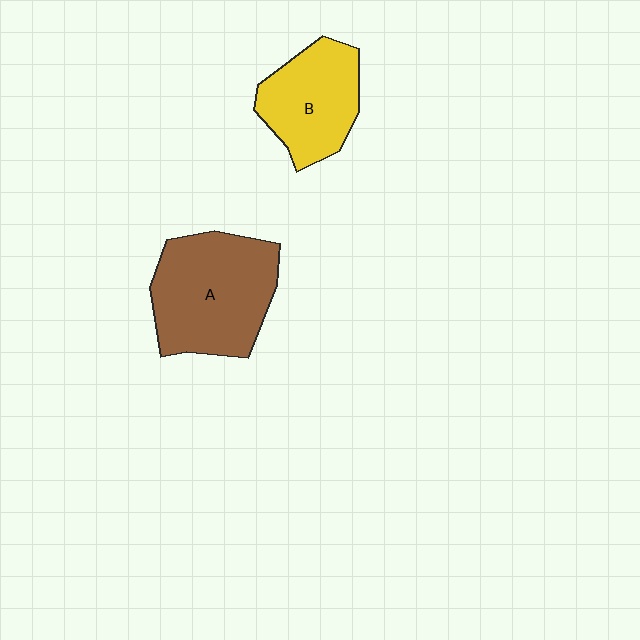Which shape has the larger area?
Shape A (brown).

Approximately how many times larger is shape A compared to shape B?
Approximately 1.4 times.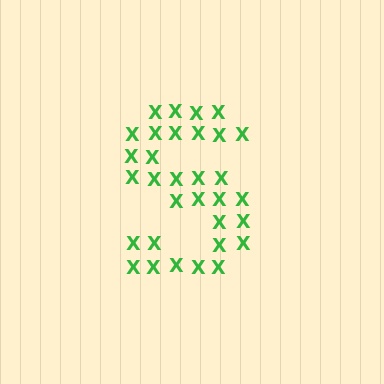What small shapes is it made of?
It is made of small letter X's.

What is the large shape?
The large shape is the letter S.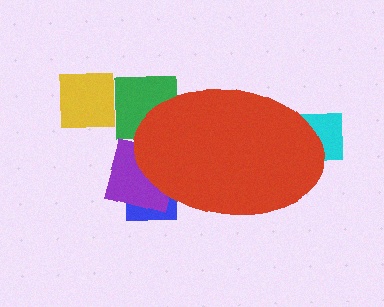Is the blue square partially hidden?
Yes, the blue square is partially hidden behind the red ellipse.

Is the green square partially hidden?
Yes, the green square is partially hidden behind the red ellipse.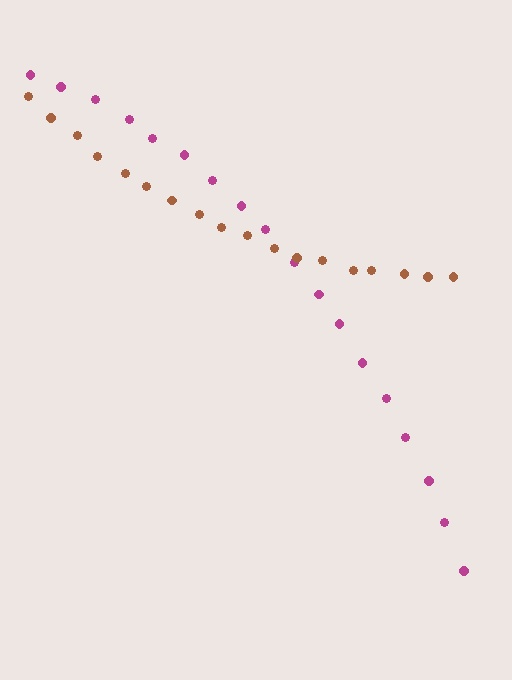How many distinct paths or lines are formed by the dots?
There are 2 distinct paths.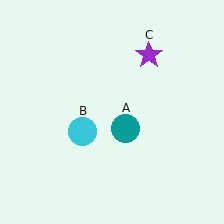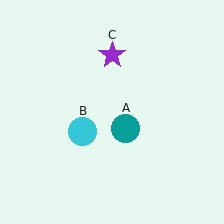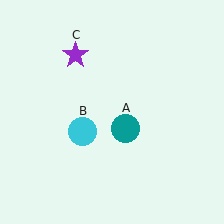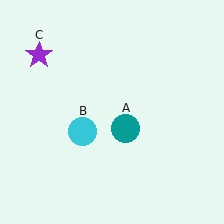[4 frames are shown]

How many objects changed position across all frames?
1 object changed position: purple star (object C).